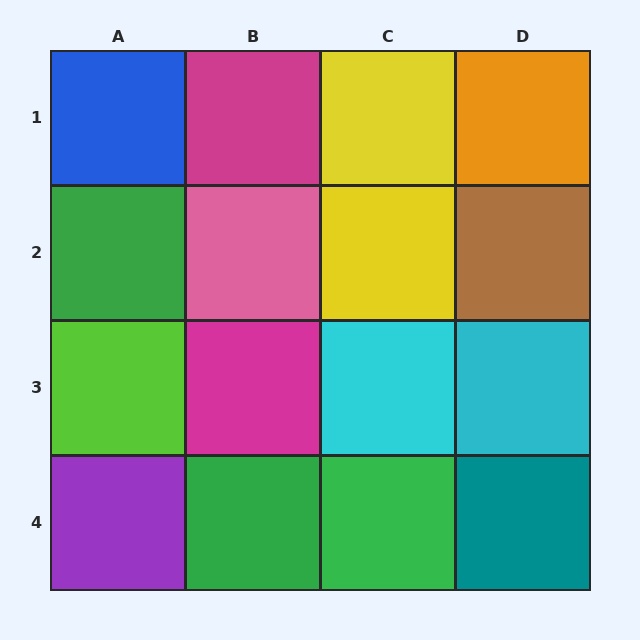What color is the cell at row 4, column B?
Green.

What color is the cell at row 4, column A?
Purple.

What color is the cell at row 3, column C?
Cyan.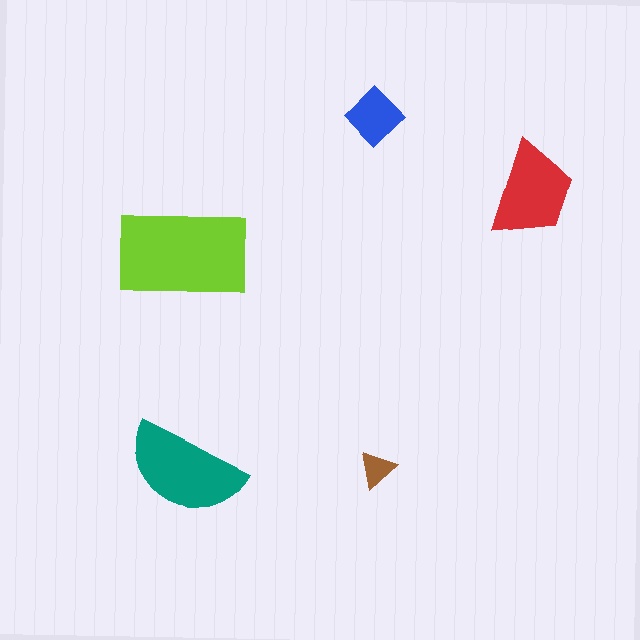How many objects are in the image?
There are 5 objects in the image.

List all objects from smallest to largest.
The brown triangle, the blue diamond, the red trapezoid, the teal semicircle, the lime rectangle.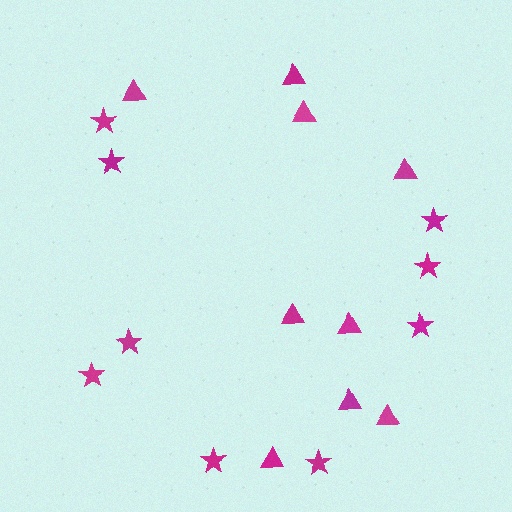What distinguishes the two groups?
There are 2 groups: one group of triangles (9) and one group of stars (9).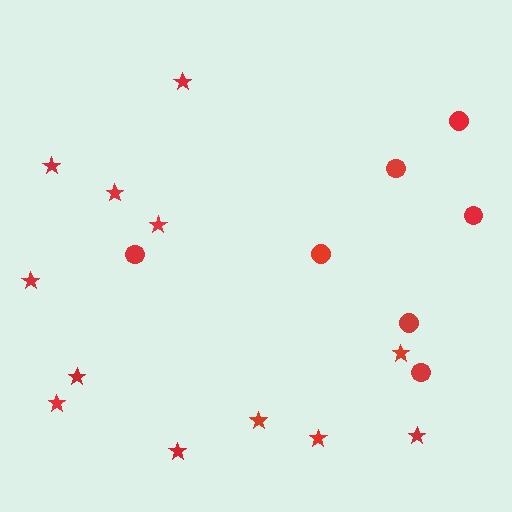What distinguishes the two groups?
There are 2 groups: one group of circles (7) and one group of stars (12).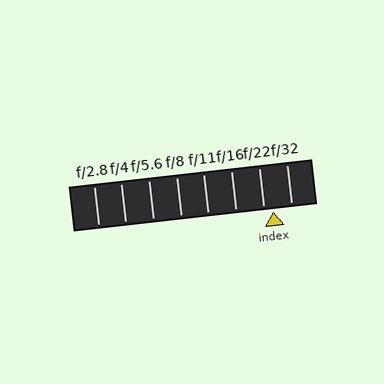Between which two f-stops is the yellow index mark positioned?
The index mark is between f/22 and f/32.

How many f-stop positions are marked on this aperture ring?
There are 8 f-stop positions marked.